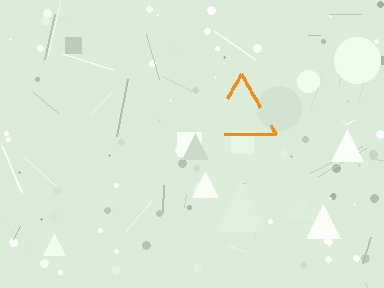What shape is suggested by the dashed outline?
The dashed outline suggests a triangle.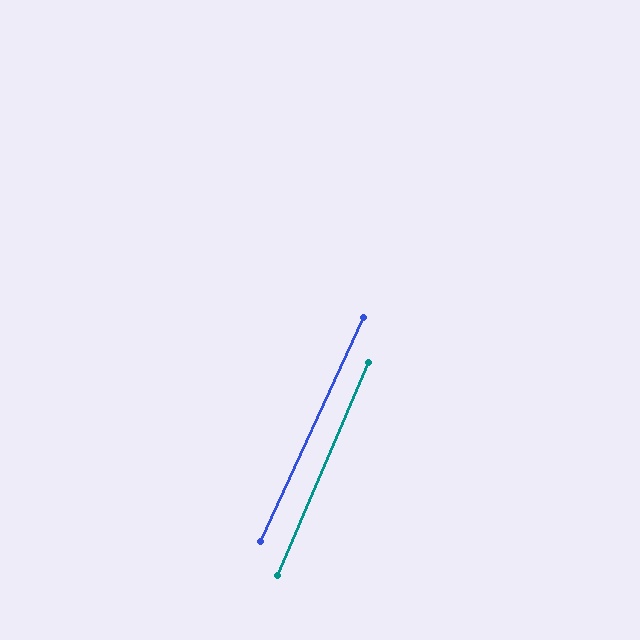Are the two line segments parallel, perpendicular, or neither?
Parallel — their directions differ by only 1.6°.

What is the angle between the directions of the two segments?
Approximately 2 degrees.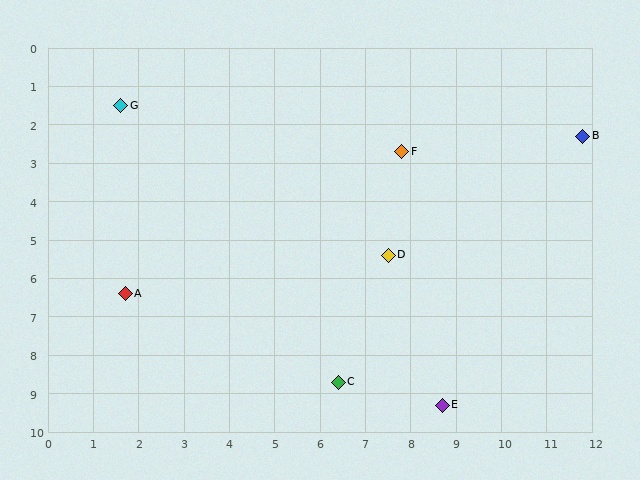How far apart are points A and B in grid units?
Points A and B are about 10.9 grid units apart.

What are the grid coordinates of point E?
Point E is at approximately (8.7, 9.3).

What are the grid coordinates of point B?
Point B is at approximately (11.8, 2.3).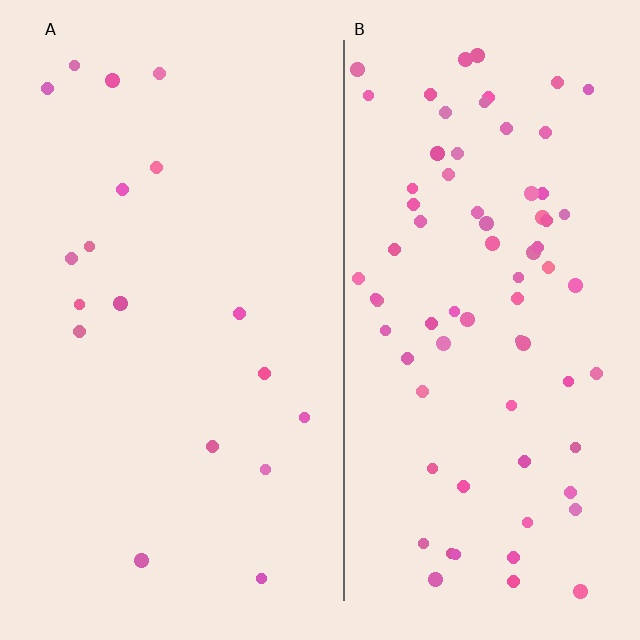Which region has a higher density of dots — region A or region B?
B (the right).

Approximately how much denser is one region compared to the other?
Approximately 4.1× — region B over region A.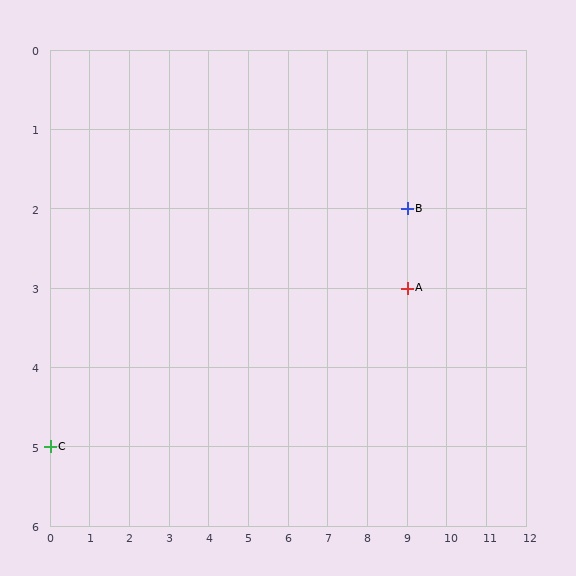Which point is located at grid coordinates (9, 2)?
Point B is at (9, 2).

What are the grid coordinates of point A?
Point A is at grid coordinates (9, 3).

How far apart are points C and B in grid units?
Points C and B are 9 columns and 3 rows apart (about 9.5 grid units diagonally).